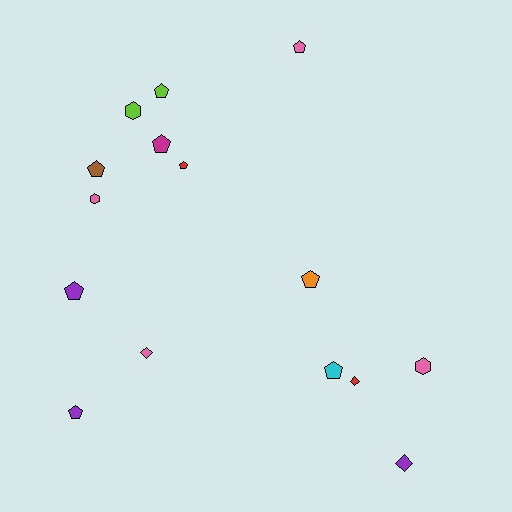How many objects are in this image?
There are 15 objects.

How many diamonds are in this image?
There are 3 diamonds.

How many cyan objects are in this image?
There is 1 cyan object.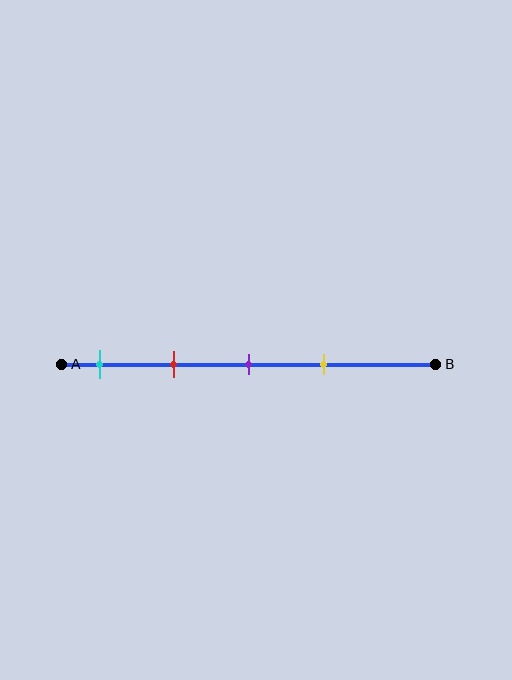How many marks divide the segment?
There are 4 marks dividing the segment.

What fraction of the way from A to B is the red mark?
The red mark is approximately 30% (0.3) of the way from A to B.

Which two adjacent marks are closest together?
The purple and yellow marks are the closest adjacent pair.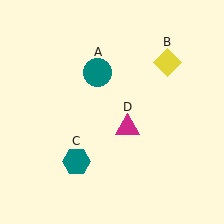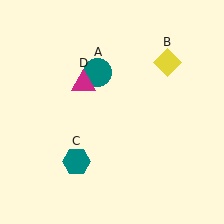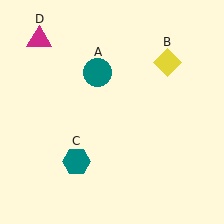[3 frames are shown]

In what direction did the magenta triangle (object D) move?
The magenta triangle (object D) moved up and to the left.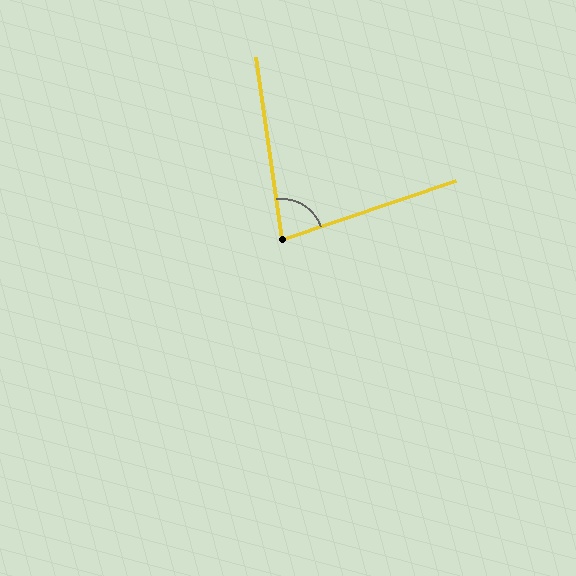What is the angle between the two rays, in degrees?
Approximately 79 degrees.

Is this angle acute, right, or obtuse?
It is acute.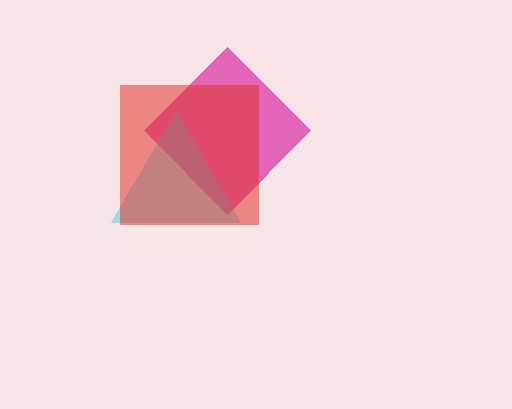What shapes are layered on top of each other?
The layered shapes are: a magenta diamond, a cyan triangle, a red square.